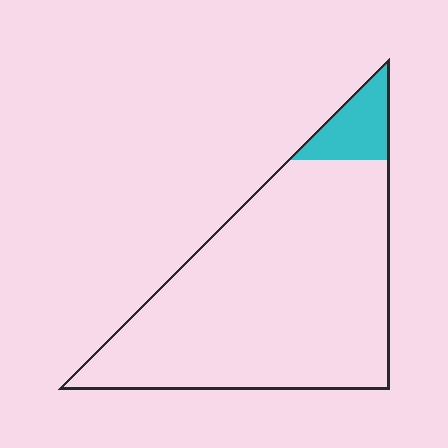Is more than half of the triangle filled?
No.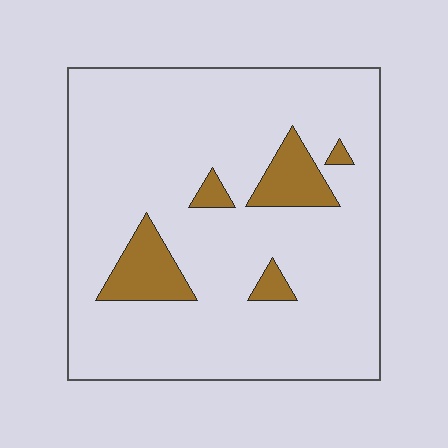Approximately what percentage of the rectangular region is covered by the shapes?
Approximately 10%.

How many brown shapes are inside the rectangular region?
5.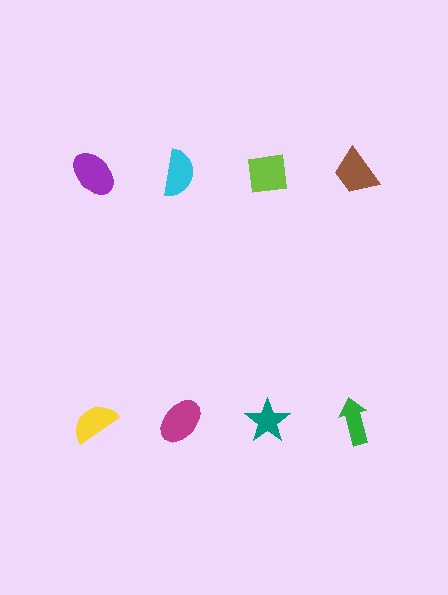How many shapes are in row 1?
4 shapes.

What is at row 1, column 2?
A cyan semicircle.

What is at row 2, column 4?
A green arrow.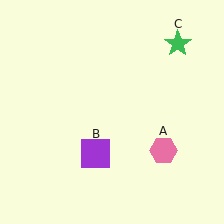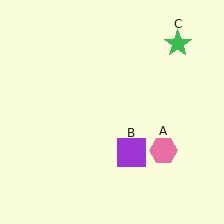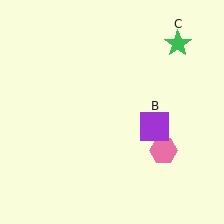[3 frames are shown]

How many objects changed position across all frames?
1 object changed position: purple square (object B).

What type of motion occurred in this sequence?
The purple square (object B) rotated counterclockwise around the center of the scene.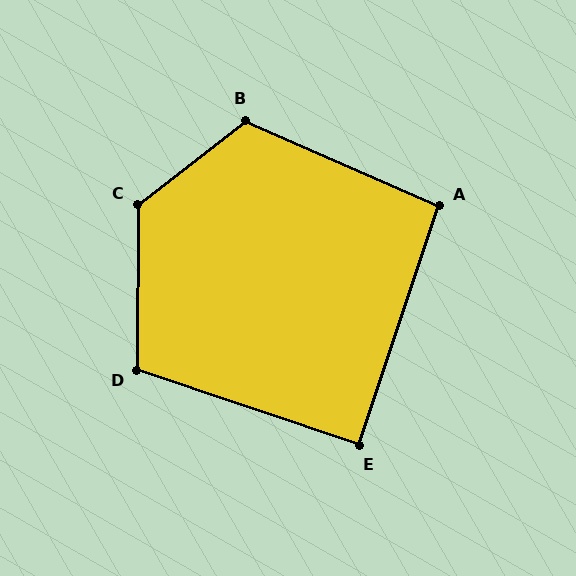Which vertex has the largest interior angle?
C, at approximately 128 degrees.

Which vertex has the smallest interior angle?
E, at approximately 90 degrees.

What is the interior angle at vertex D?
Approximately 108 degrees (obtuse).